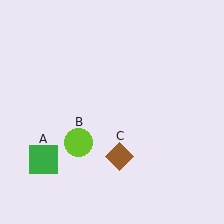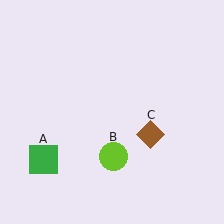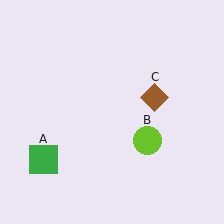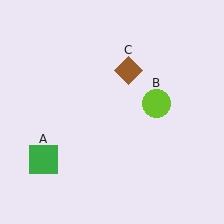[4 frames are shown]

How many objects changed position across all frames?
2 objects changed position: lime circle (object B), brown diamond (object C).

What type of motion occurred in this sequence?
The lime circle (object B), brown diamond (object C) rotated counterclockwise around the center of the scene.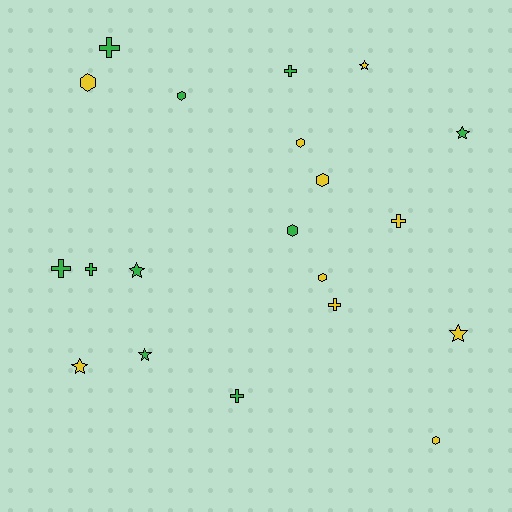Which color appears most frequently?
Yellow, with 10 objects.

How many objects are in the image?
There are 20 objects.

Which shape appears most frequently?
Hexagon, with 7 objects.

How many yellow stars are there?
There are 3 yellow stars.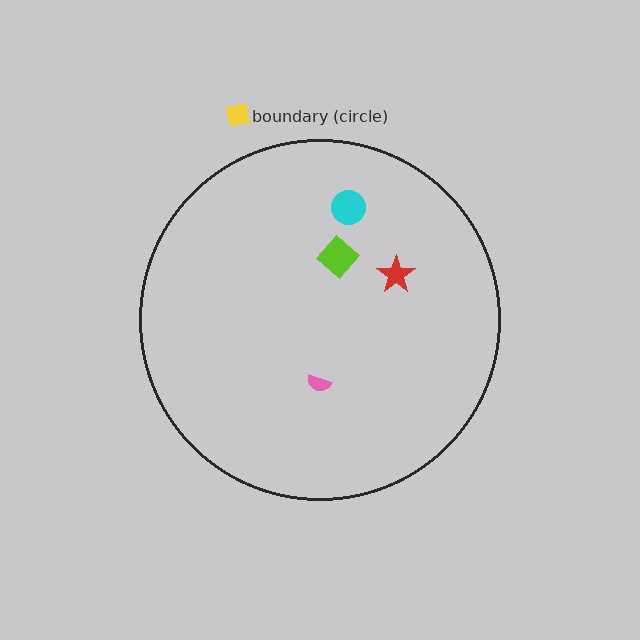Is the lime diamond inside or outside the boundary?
Inside.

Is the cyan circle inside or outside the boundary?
Inside.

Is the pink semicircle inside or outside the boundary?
Inside.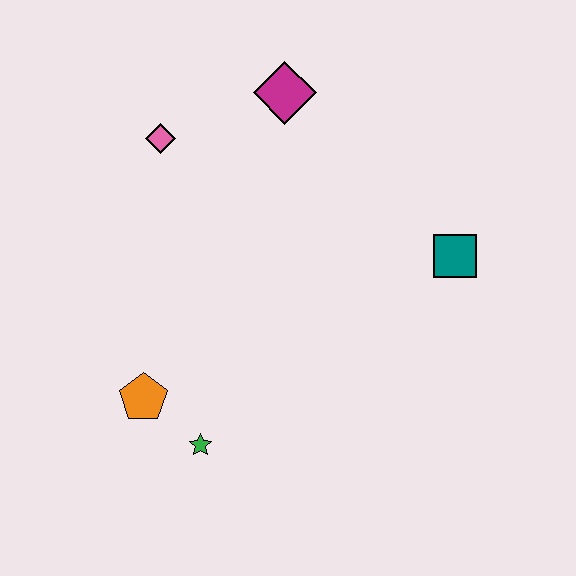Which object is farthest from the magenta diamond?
The green star is farthest from the magenta diamond.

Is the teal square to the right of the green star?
Yes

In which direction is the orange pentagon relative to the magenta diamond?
The orange pentagon is below the magenta diamond.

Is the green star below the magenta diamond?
Yes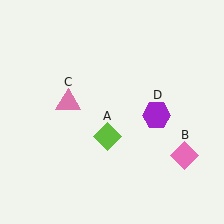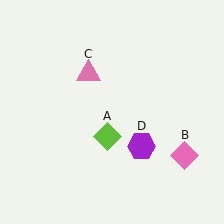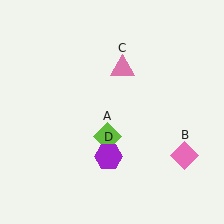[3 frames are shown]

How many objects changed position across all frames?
2 objects changed position: pink triangle (object C), purple hexagon (object D).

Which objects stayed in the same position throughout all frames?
Lime diamond (object A) and pink diamond (object B) remained stationary.